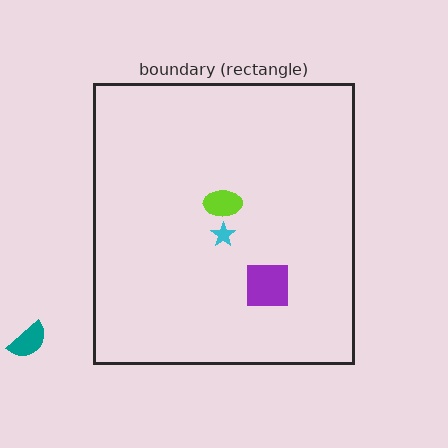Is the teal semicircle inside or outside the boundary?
Outside.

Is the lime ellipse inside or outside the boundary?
Inside.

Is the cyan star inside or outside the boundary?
Inside.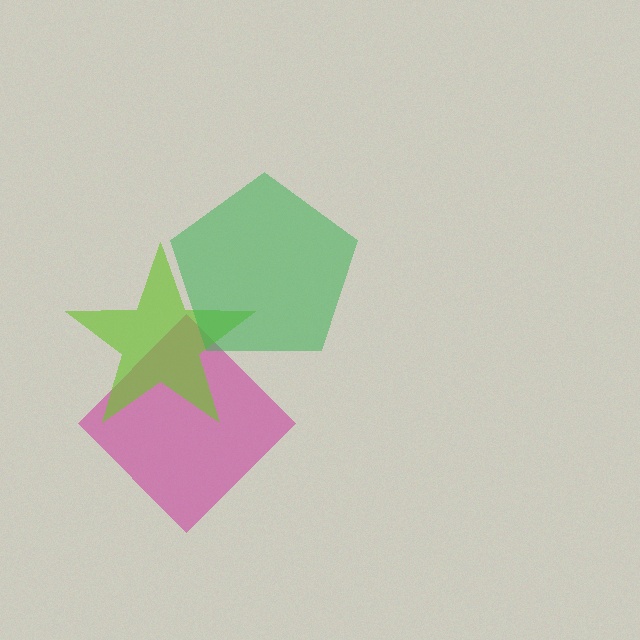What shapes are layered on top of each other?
The layered shapes are: a magenta diamond, a lime star, a green pentagon.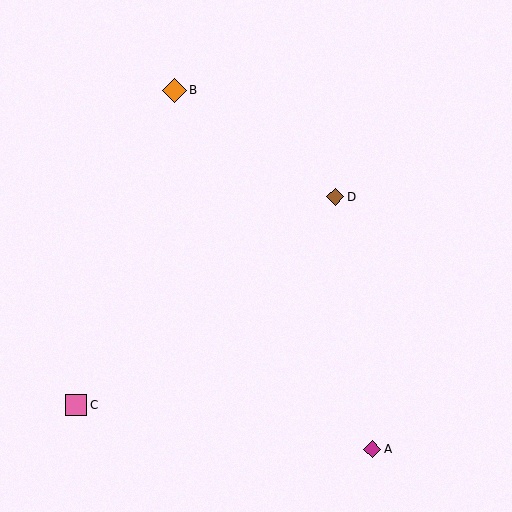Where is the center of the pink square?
The center of the pink square is at (76, 405).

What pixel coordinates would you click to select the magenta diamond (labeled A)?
Click at (372, 449) to select the magenta diamond A.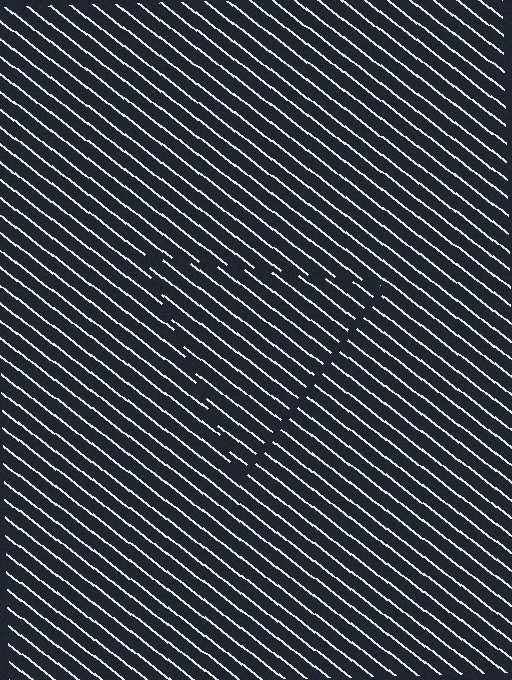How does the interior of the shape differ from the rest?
The interior of the shape contains the same grating, shifted by half a period — the contour is defined by the phase discontinuity where line-ends from the inner and outer gratings abut.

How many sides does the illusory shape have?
3 sides — the line-ends trace a triangle.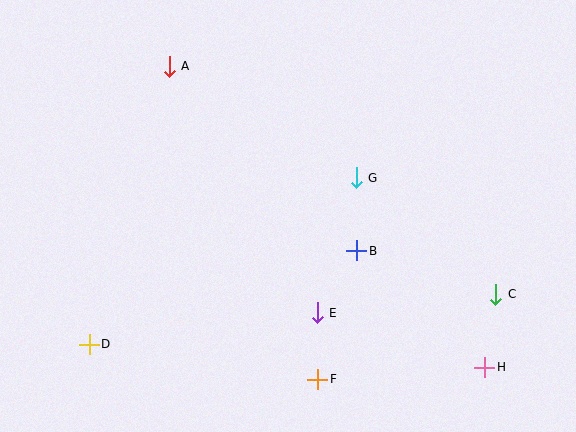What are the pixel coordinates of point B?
Point B is at (357, 251).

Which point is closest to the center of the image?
Point B at (357, 251) is closest to the center.